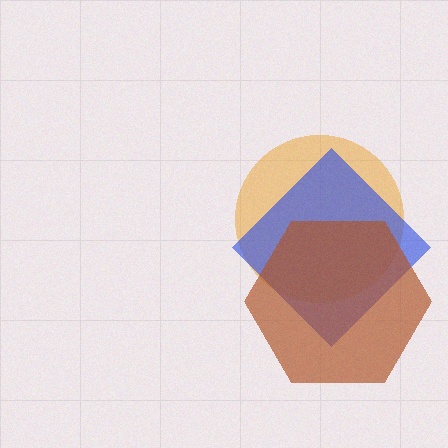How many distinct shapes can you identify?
There are 3 distinct shapes: an orange circle, a blue diamond, a brown hexagon.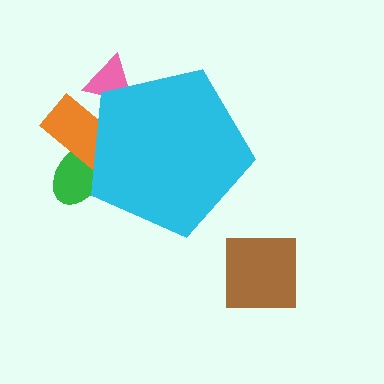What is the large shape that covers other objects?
A cyan pentagon.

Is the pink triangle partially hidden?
Yes, the pink triangle is partially hidden behind the cyan pentagon.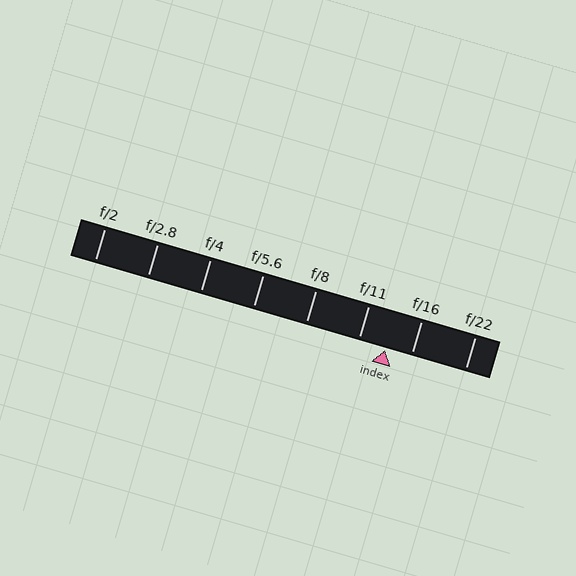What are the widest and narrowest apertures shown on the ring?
The widest aperture shown is f/2 and the narrowest is f/22.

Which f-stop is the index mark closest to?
The index mark is closest to f/11.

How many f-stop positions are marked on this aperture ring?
There are 8 f-stop positions marked.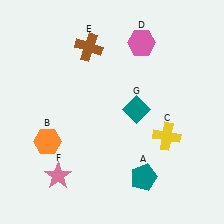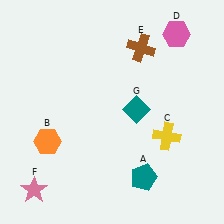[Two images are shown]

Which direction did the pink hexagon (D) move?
The pink hexagon (D) moved right.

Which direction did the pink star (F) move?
The pink star (F) moved left.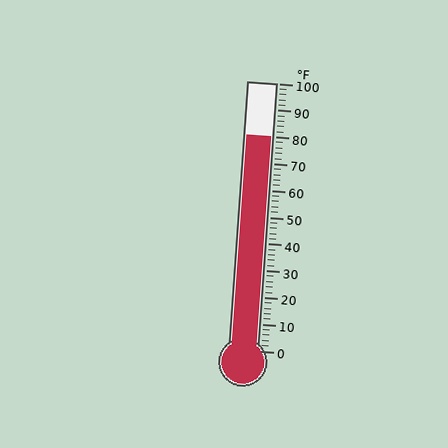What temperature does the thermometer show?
The thermometer shows approximately 80°F.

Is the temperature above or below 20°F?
The temperature is above 20°F.